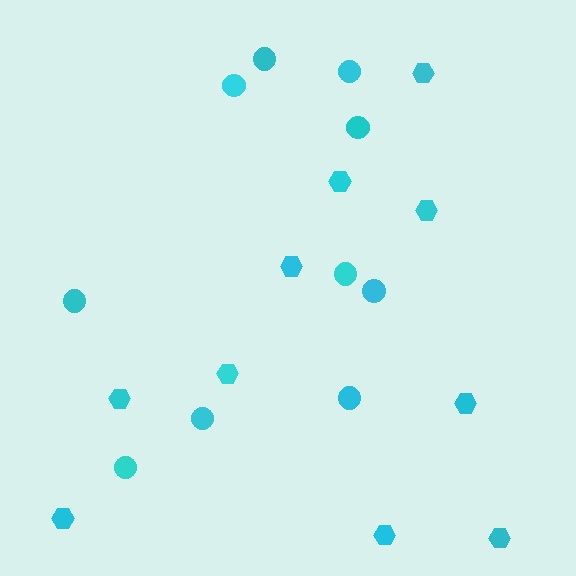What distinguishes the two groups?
There are 2 groups: one group of circles (10) and one group of hexagons (10).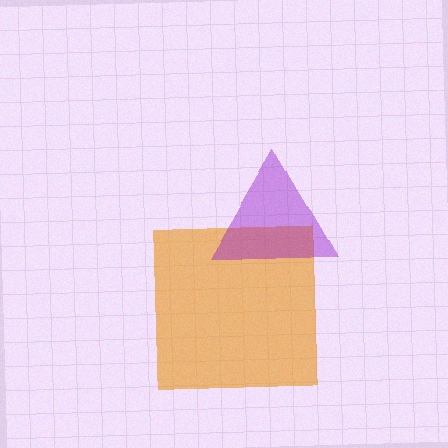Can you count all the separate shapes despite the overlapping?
Yes, there are 2 separate shapes.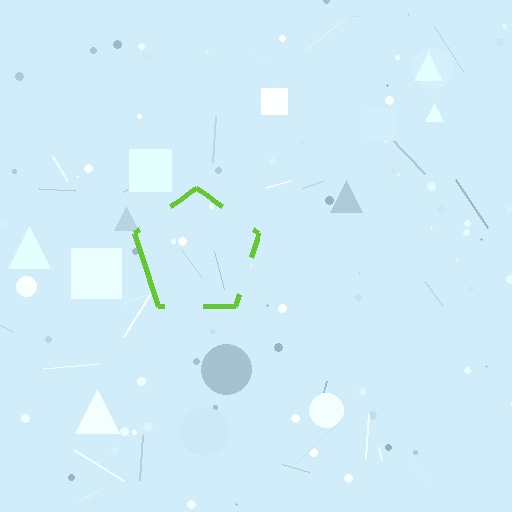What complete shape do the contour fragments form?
The contour fragments form a pentagon.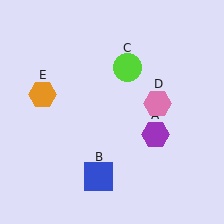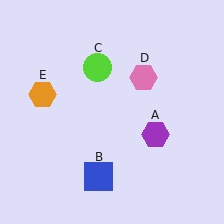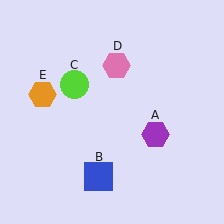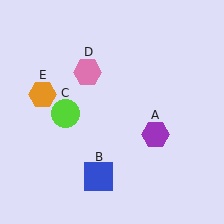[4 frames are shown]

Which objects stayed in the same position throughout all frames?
Purple hexagon (object A) and blue square (object B) and orange hexagon (object E) remained stationary.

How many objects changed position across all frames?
2 objects changed position: lime circle (object C), pink hexagon (object D).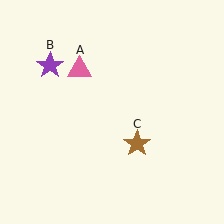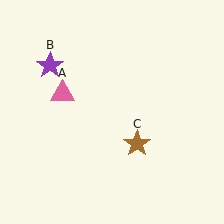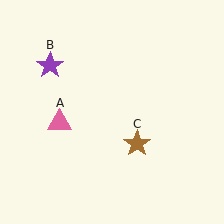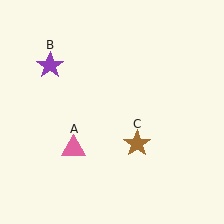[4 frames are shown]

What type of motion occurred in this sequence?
The pink triangle (object A) rotated counterclockwise around the center of the scene.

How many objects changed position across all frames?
1 object changed position: pink triangle (object A).